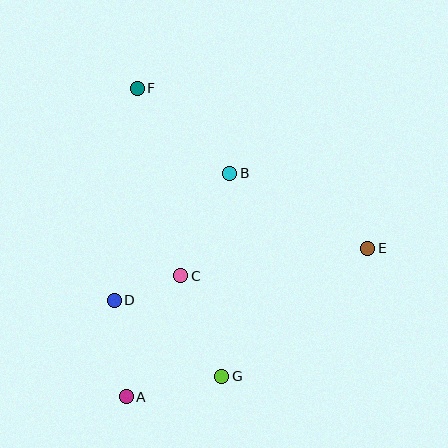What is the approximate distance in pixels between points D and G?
The distance between D and G is approximately 131 pixels.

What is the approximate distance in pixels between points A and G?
The distance between A and G is approximately 98 pixels.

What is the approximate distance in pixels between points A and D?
The distance between A and D is approximately 97 pixels.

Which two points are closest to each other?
Points C and D are closest to each other.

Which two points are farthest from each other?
Points A and F are farthest from each other.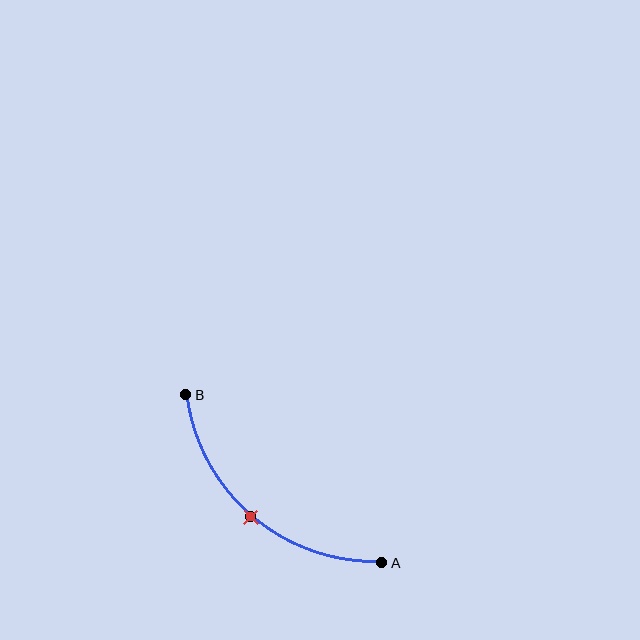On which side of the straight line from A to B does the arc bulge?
The arc bulges below and to the left of the straight line connecting A and B.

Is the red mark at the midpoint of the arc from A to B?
Yes. The red mark lies on the arc at equal arc-length from both A and B — it is the arc midpoint.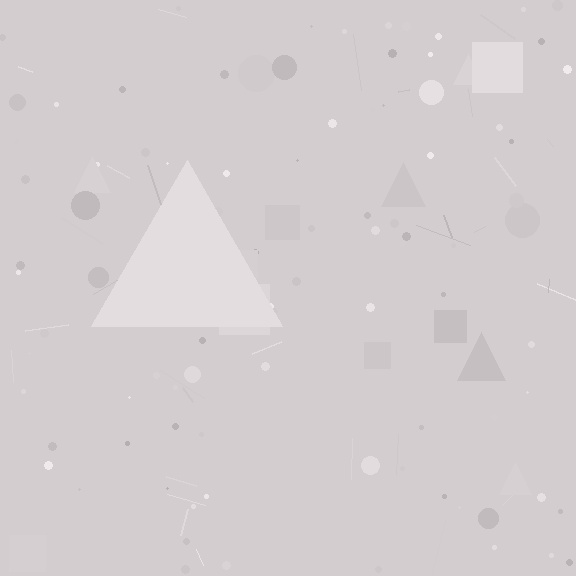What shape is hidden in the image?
A triangle is hidden in the image.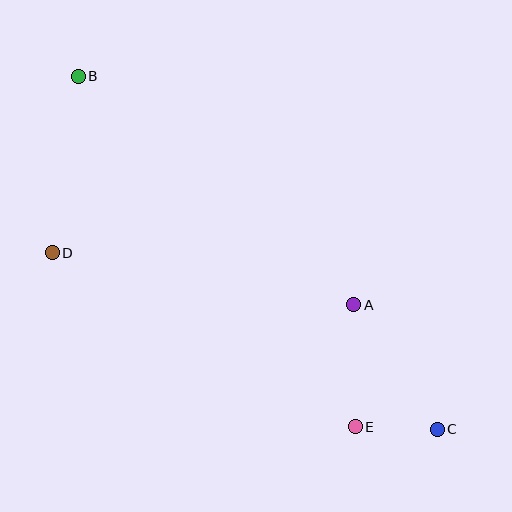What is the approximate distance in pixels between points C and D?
The distance between C and D is approximately 424 pixels.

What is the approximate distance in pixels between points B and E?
The distance between B and E is approximately 446 pixels.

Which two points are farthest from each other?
Points B and C are farthest from each other.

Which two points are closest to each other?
Points C and E are closest to each other.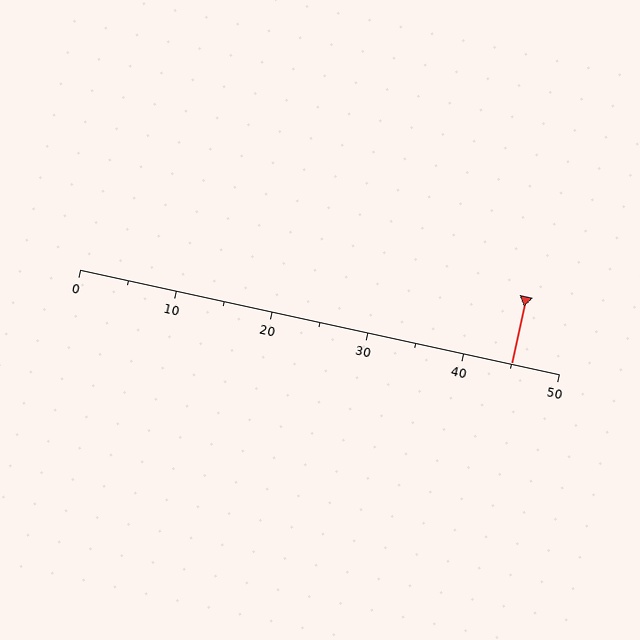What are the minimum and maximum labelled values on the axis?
The axis runs from 0 to 50.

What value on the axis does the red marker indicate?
The marker indicates approximately 45.